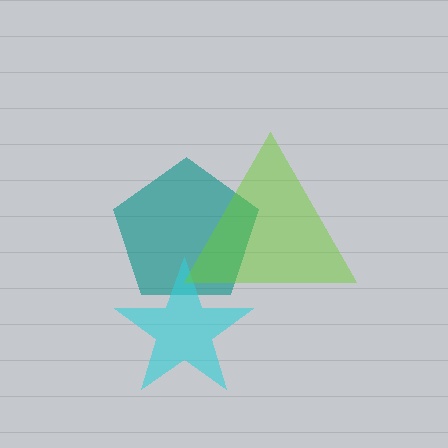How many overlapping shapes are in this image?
There are 3 overlapping shapes in the image.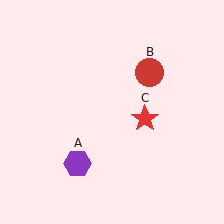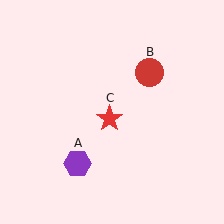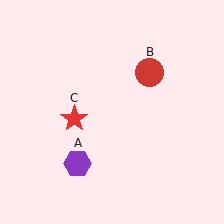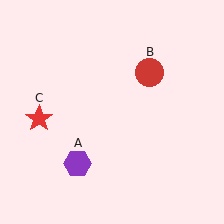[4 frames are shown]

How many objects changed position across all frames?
1 object changed position: red star (object C).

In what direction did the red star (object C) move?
The red star (object C) moved left.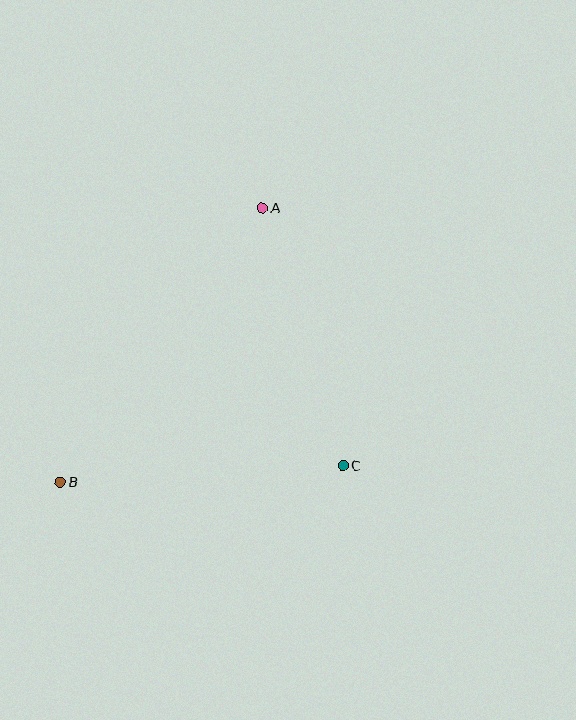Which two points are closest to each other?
Points A and C are closest to each other.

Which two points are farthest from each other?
Points A and B are farthest from each other.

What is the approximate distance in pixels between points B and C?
The distance between B and C is approximately 283 pixels.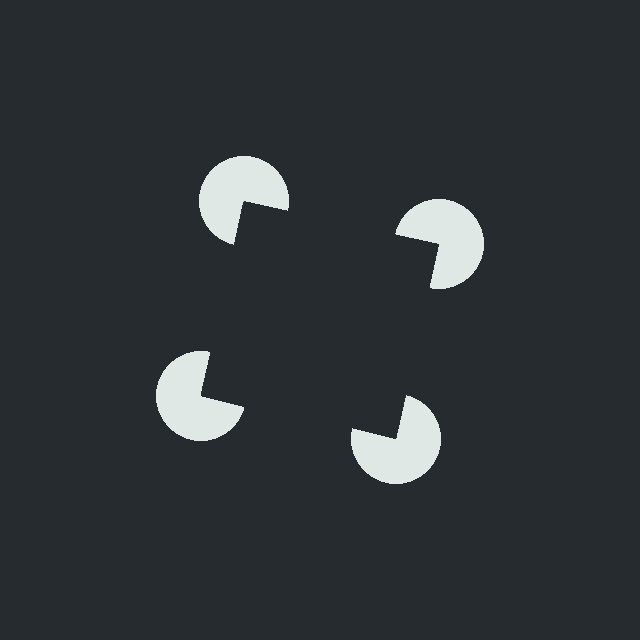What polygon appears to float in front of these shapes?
An illusory square — its edges are inferred from the aligned wedge cuts in the pac-man discs, not physically drawn.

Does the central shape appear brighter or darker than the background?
It typically appears slightly darker than the background, even though no actual brightness change is drawn.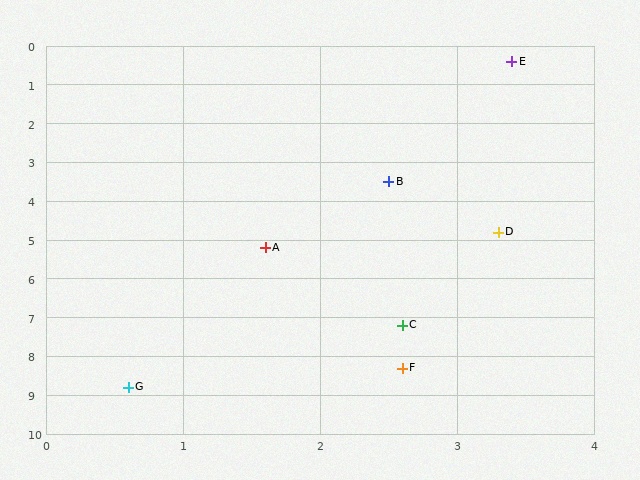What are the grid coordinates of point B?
Point B is at approximately (2.5, 3.5).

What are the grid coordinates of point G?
Point G is at approximately (0.6, 8.8).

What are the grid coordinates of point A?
Point A is at approximately (1.6, 5.2).